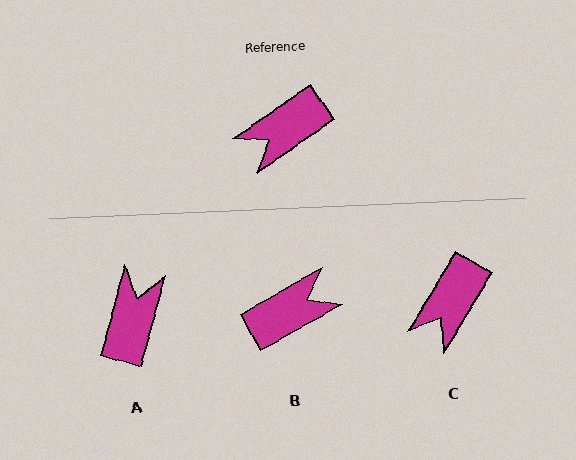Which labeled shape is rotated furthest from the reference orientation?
B, about 175 degrees away.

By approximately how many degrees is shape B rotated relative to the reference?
Approximately 175 degrees counter-clockwise.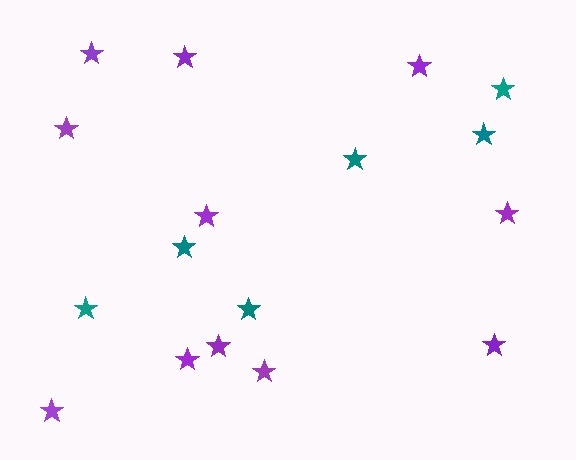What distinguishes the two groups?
There are 2 groups: one group of teal stars (6) and one group of purple stars (11).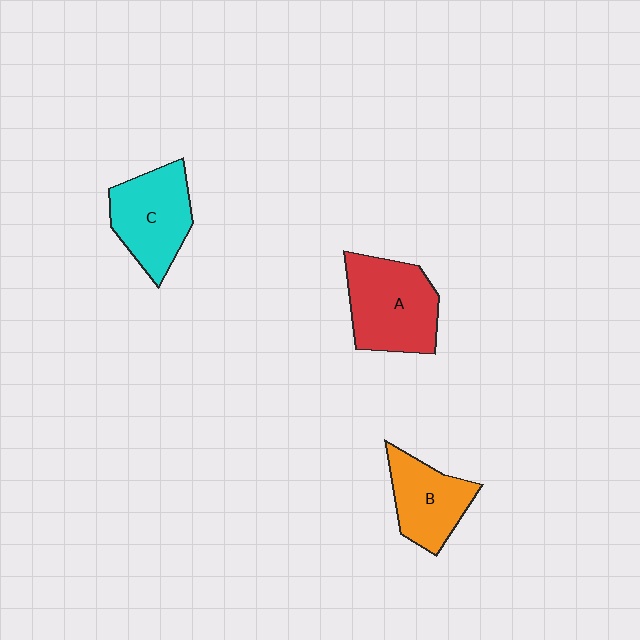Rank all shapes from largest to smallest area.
From largest to smallest: A (red), C (cyan), B (orange).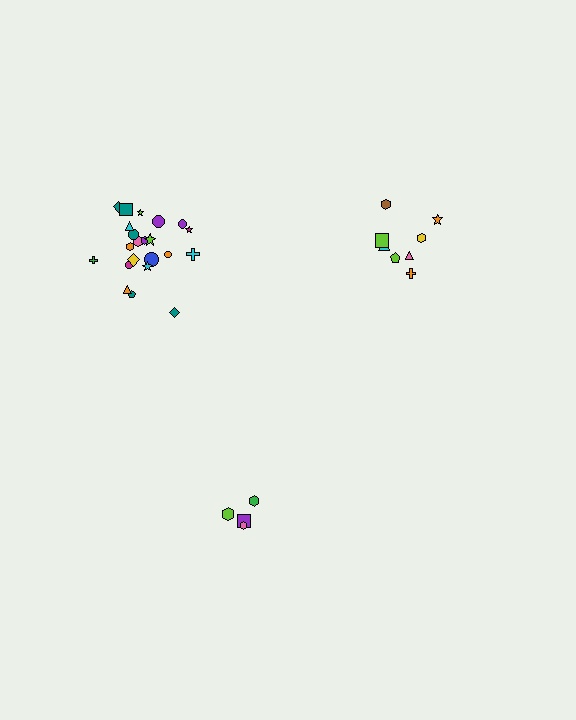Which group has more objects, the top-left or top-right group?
The top-left group.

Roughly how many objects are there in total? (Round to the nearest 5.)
Roughly 35 objects in total.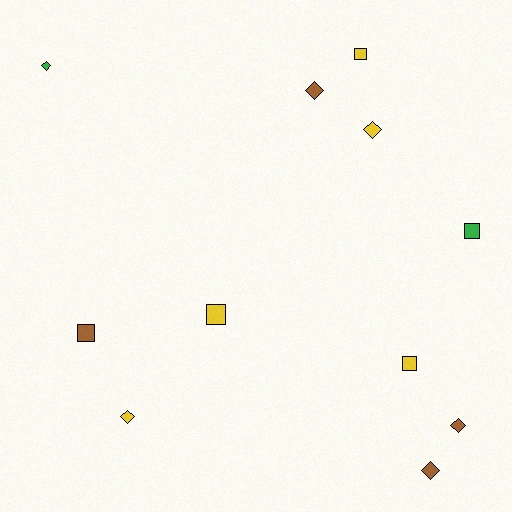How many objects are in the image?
There are 11 objects.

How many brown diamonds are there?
There are 3 brown diamonds.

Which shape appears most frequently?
Diamond, with 6 objects.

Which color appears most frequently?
Yellow, with 5 objects.